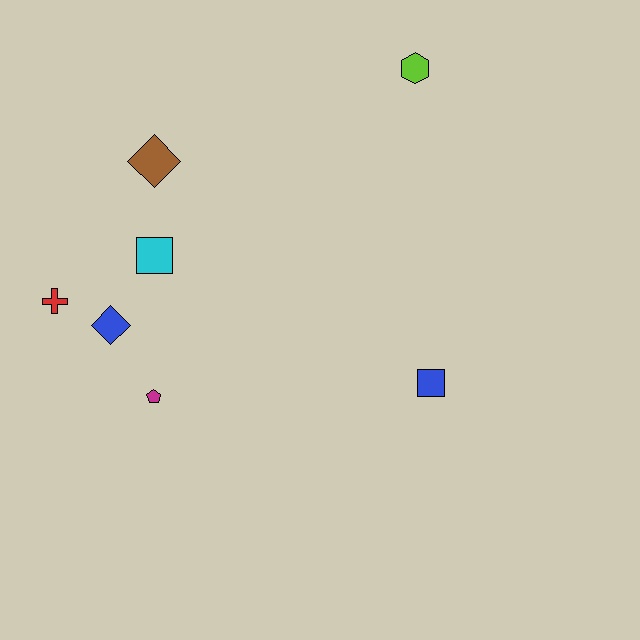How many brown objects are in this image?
There is 1 brown object.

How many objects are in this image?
There are 7 objects.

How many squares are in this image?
There are 2 squares.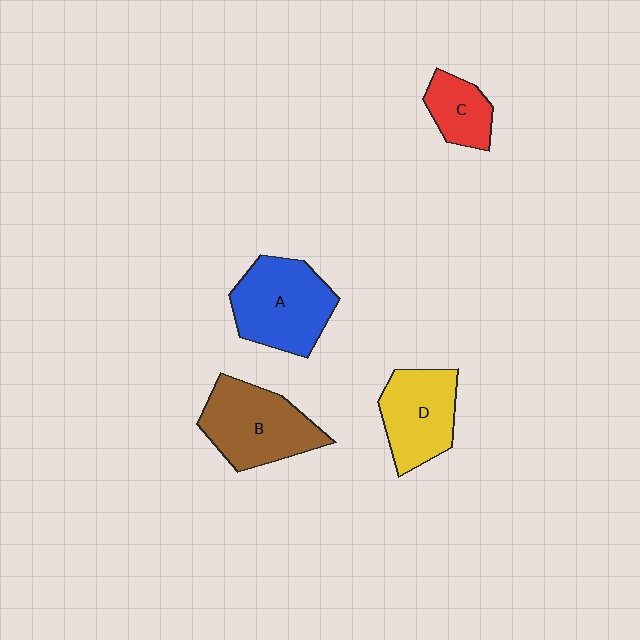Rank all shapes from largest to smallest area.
From largest to smallest: A (blue), B (brown), D (yellow), C (red).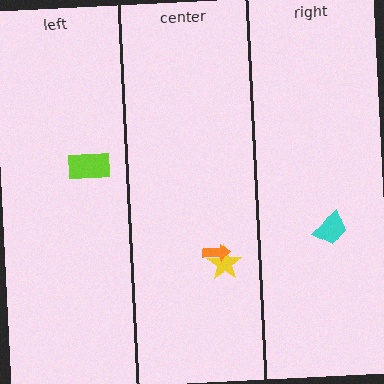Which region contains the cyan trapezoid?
The right region.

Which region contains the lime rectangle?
The left region.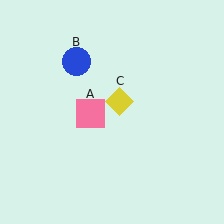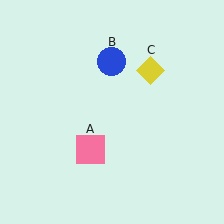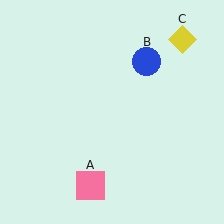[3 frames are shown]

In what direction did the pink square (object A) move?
The pink square (object A) moved down.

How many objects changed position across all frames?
3 objects changed position: pink square (object A), blue circle (object B), yellow diamond (object C).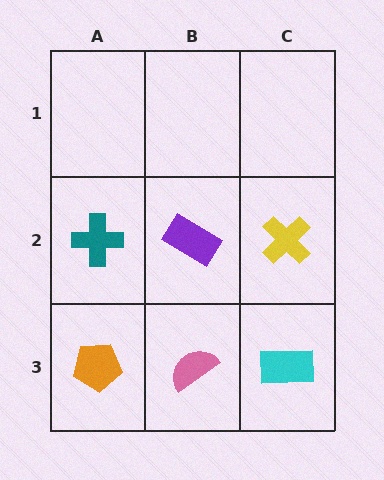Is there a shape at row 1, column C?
No, that cell is empty.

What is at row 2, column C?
A yellow cross.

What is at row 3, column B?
A pink semicircle.